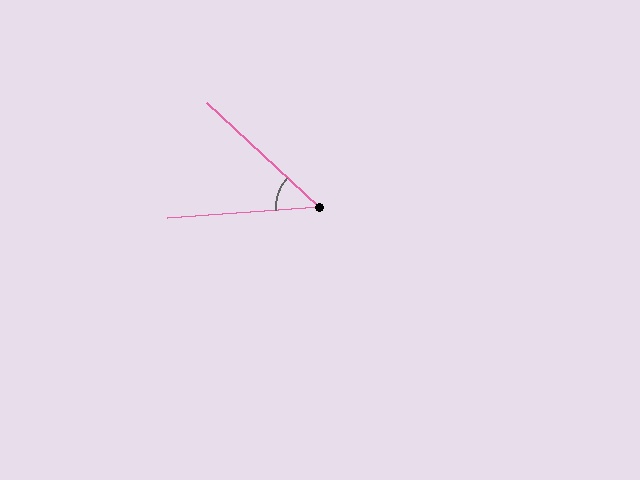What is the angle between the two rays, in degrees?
Approximately 47 degrees.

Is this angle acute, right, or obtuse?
It is acute.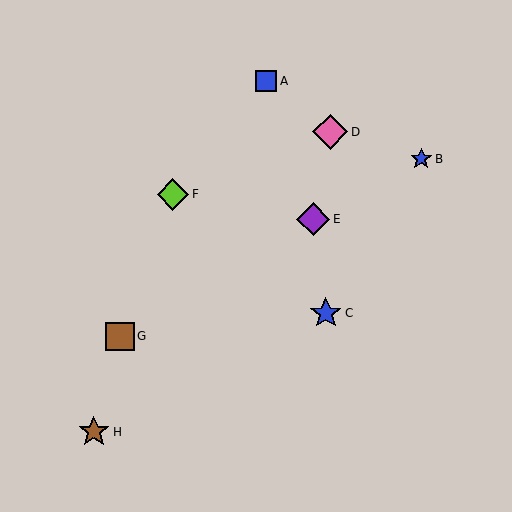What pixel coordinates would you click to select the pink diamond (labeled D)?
Click at (330, 132) to select the pink diamond D.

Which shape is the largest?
The pink diamond (labeled D) is the largest.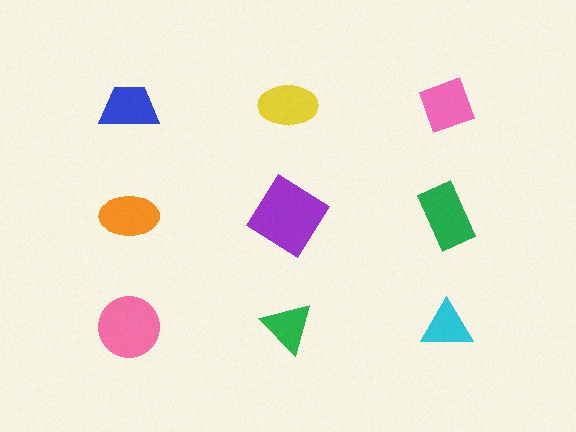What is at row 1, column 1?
A blue trapezoid.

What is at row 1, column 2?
A yellow ellipse.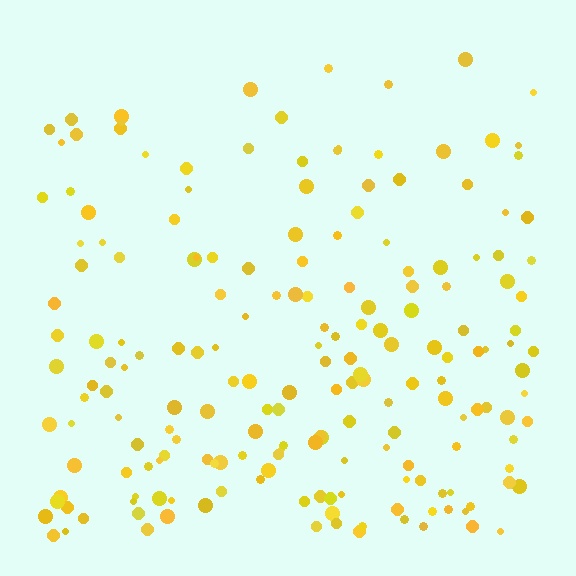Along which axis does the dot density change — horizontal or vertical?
Vertical.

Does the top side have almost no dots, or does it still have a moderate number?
Still a moderate number, just noticeably fewer than the bottom.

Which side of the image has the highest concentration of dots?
The bottom.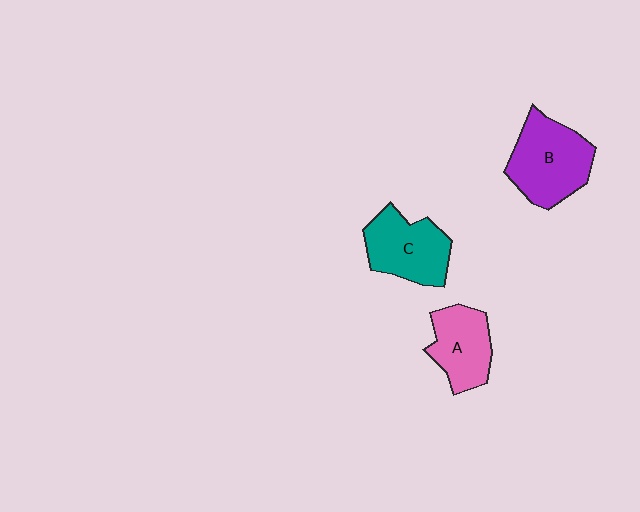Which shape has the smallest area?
Shape A (pink).